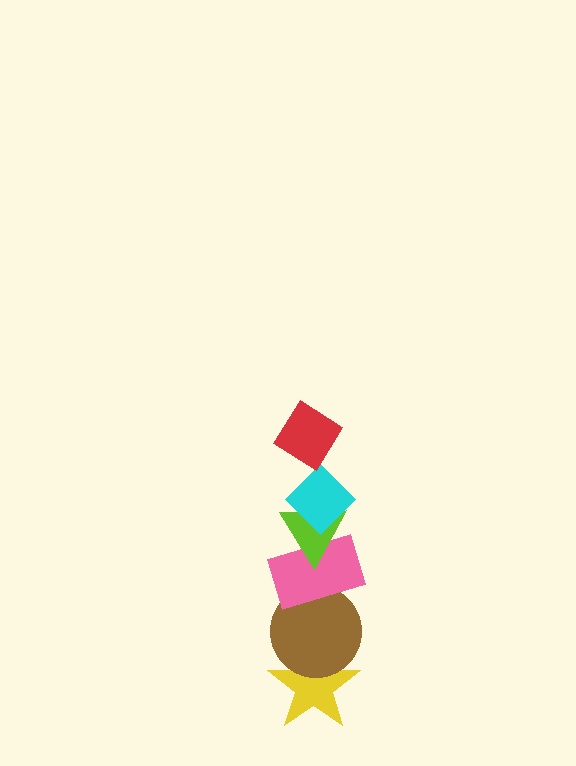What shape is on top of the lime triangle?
The cyan diamond is on top of the lime triangle.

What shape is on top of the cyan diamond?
The red diamond is on top of the cyan diamond.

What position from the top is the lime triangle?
The lime triangle is 3rd from the top.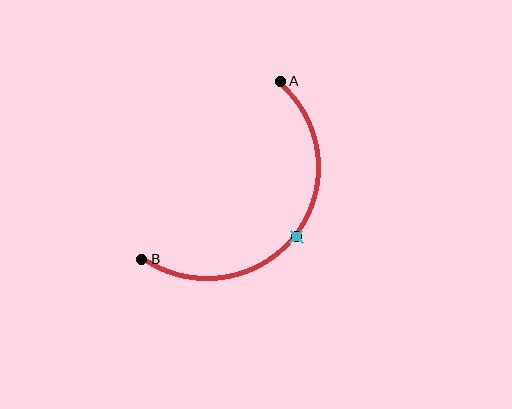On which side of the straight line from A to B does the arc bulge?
The arc bulges below and to the right of the straight line connecting A and B.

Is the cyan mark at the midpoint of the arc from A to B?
Yes. The cyan mark lies on the arc at equal arc-length from both A and B — it is the arc midpoint.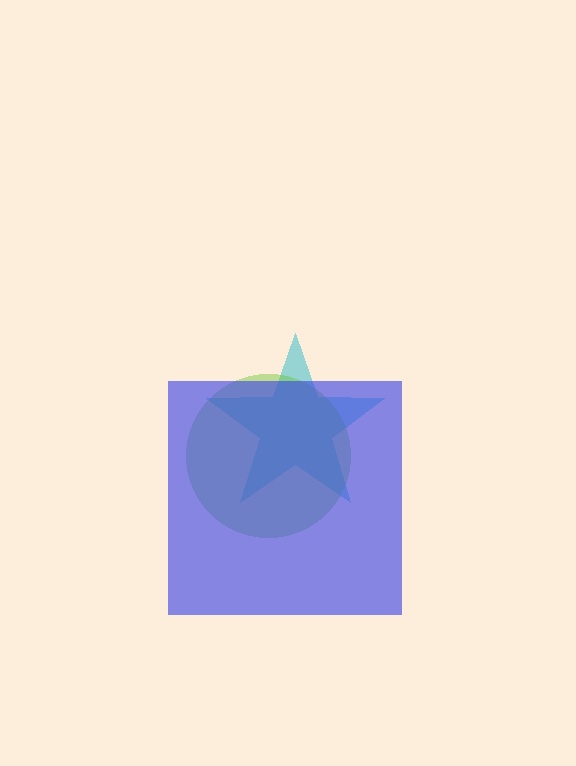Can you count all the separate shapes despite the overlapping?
Yes, there are 3 separate shapes.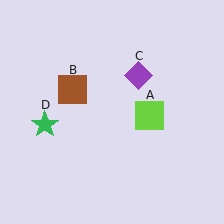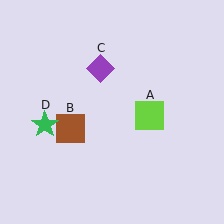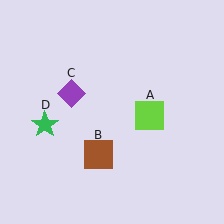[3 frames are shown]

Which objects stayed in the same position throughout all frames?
Lime square (object A) and green star (object D) remained stationary.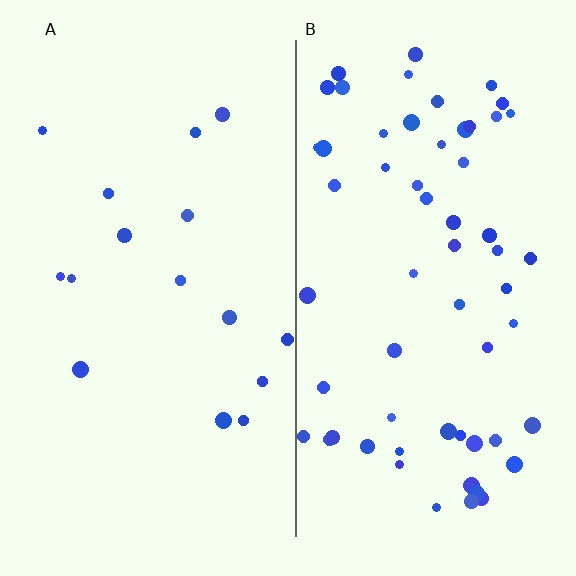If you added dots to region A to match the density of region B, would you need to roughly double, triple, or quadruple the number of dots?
Approximately quadruple.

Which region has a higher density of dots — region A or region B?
B (the right).